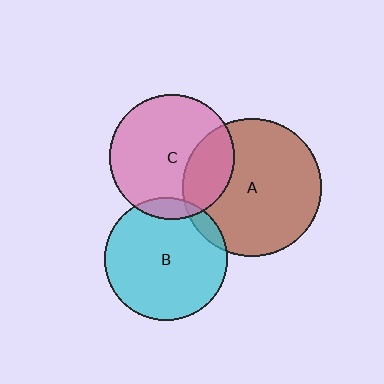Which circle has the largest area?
Circle A (brown).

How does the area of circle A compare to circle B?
Approximately 1.3 times.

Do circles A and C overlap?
Yes.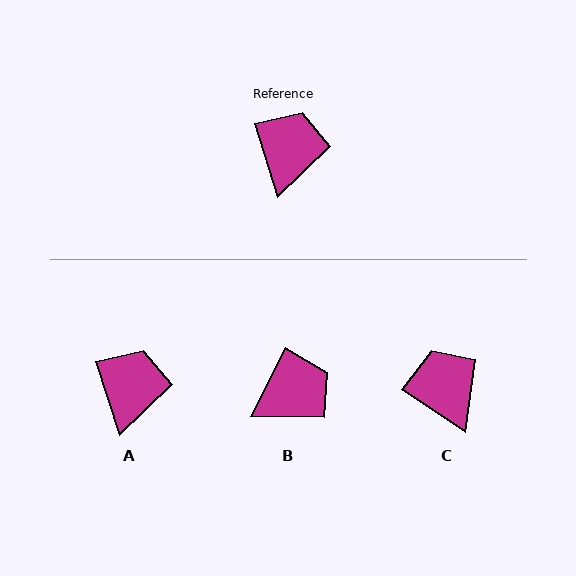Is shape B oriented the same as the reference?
No, it is off by about 45 degrees.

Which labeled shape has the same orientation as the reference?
A.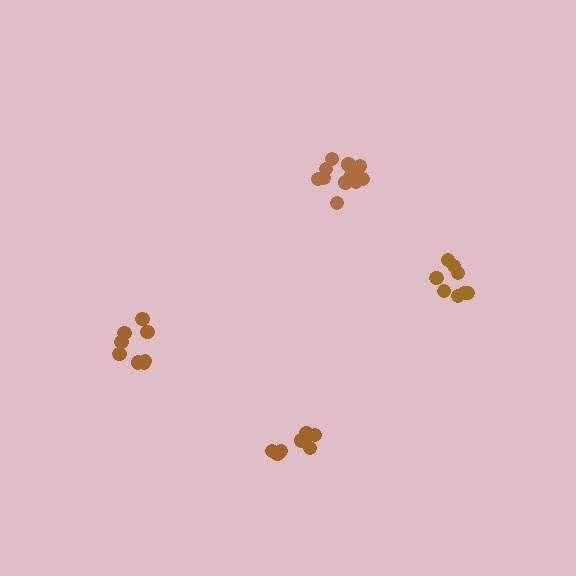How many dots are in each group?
Group 1: 8 dots, Group 2: 8 dots, Group 3: 11 dots, Group 4: 8 dots (35 total).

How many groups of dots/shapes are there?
There are 4 groups.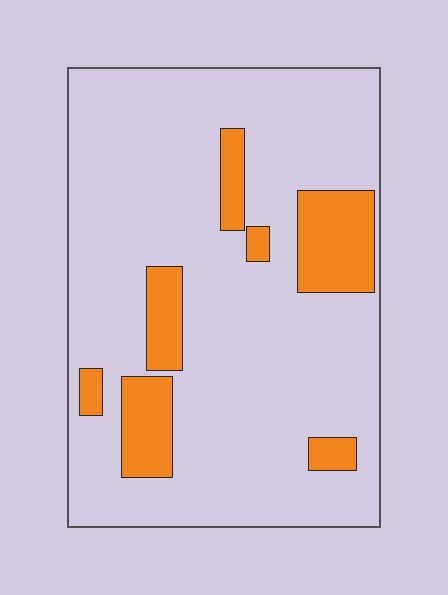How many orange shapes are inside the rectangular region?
7.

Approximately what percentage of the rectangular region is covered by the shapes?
Approximately 15%.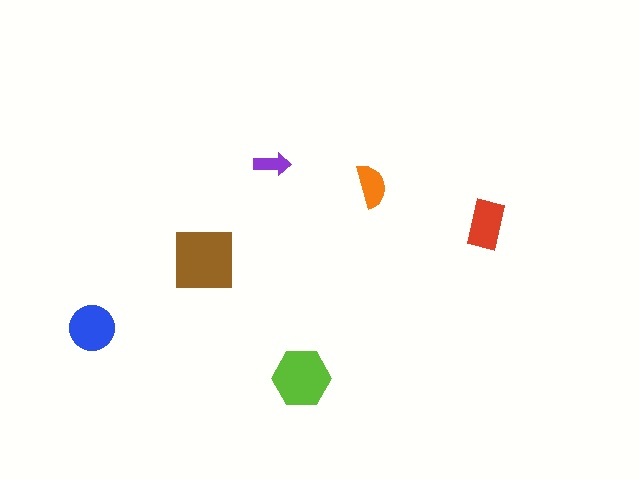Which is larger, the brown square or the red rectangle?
The brown square.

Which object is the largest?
The brown square.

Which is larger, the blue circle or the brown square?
The brown square.